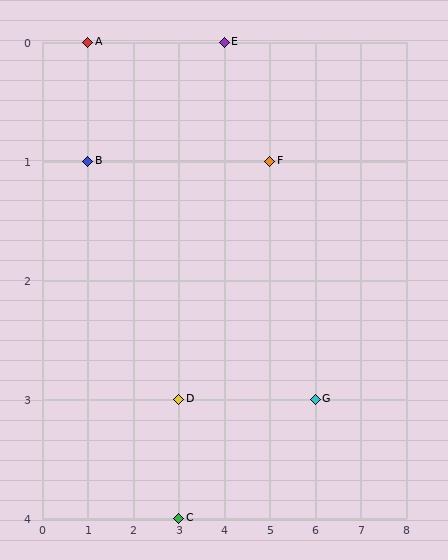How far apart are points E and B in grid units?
Points E and B are 3 columns and 1 row apart (about 3.2 grid units diagonally).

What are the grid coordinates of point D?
Point D is at grid coordinates (3, 3).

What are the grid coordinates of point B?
Point B is at grid coordinates (1, 1).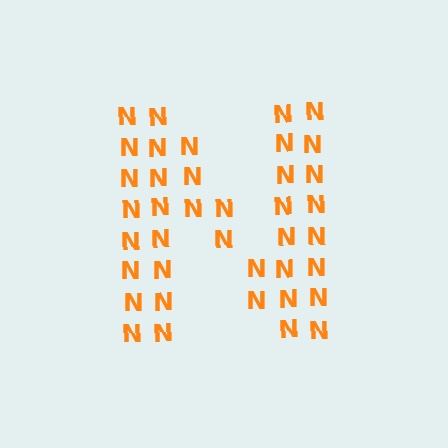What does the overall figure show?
The overall figure shows the letter N.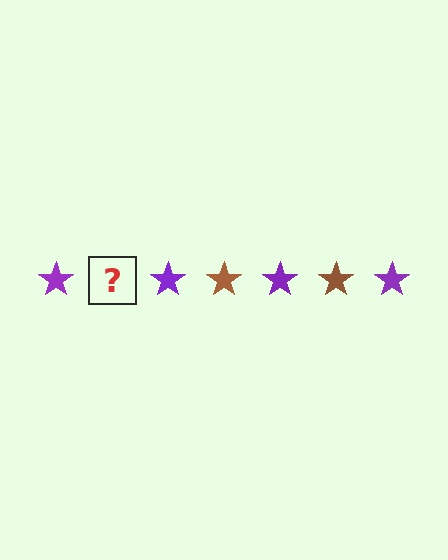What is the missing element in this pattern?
The missing element is a brown star.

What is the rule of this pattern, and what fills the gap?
The rule is that the pattern cycles through purple, brown stars. The gap should be filled with a brown star.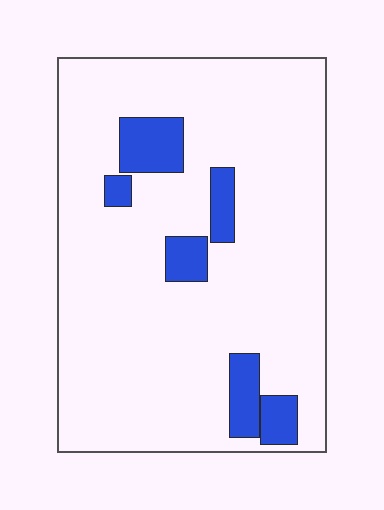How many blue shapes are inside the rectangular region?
6.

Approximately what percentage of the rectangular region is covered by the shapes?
Approximately 10%.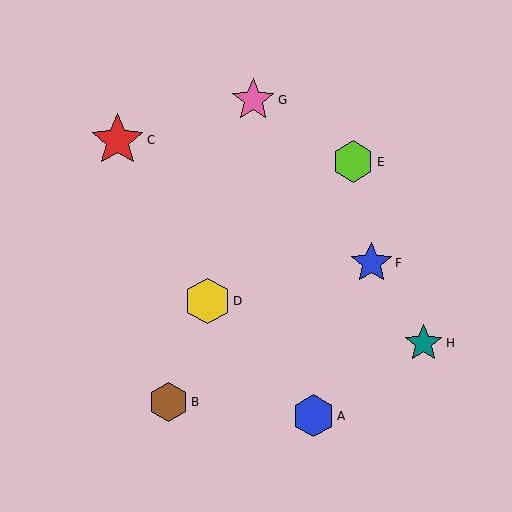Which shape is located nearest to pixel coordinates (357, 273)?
The blue star (labeled F) at (371, 263) is nearest to that location.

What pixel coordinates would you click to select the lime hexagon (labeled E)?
Click at (353, 162) to select the lime hexagon E.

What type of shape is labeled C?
Shape C is a red star.